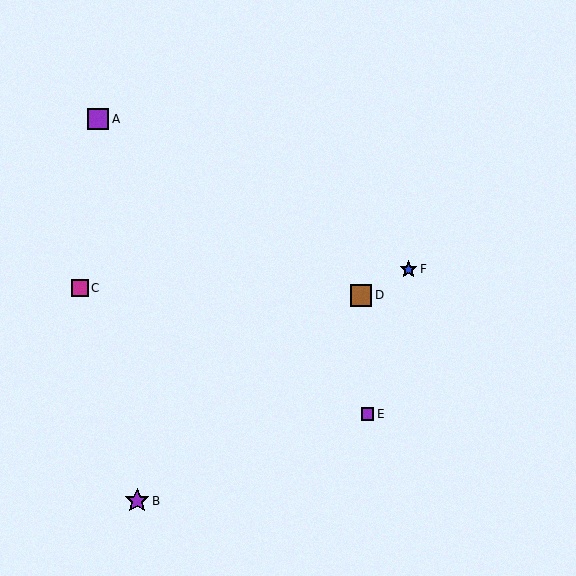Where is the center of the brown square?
The center of the brown square is at (361, 295).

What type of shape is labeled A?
Shape A is a purple square.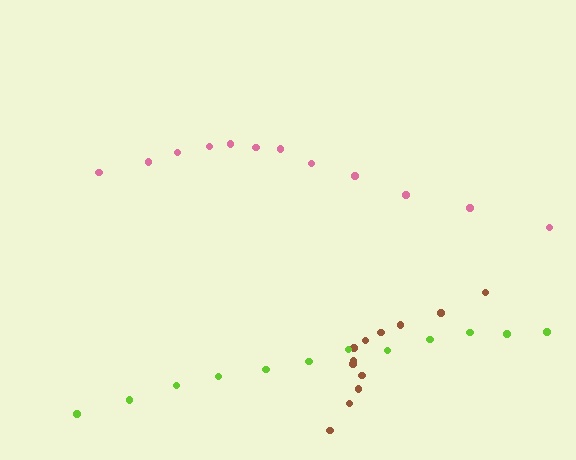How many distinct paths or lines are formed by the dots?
There are 3 distinct paths.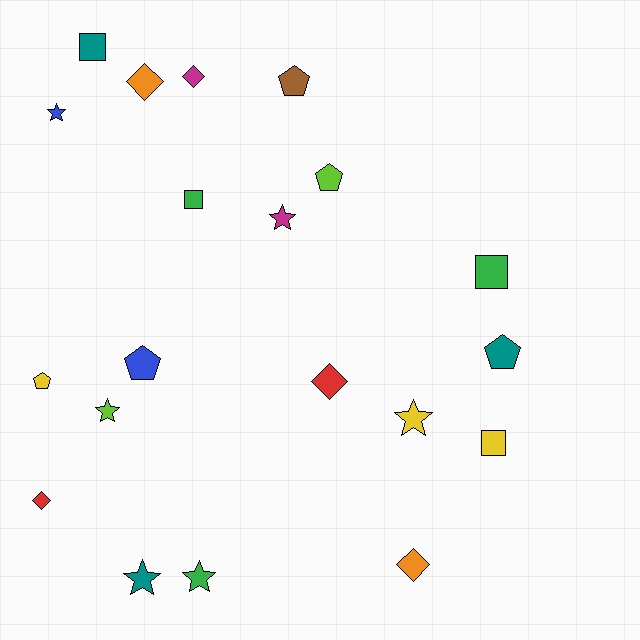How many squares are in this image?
There are 4 squares.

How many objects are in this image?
There are 20 objects.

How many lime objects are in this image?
There are 2 lime objects.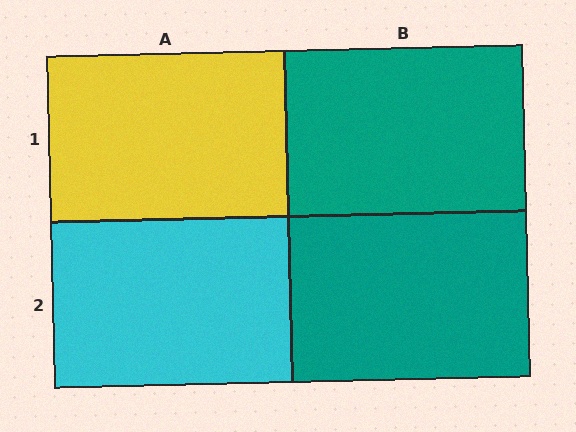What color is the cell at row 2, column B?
Teal.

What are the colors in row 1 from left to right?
Yellow, teal.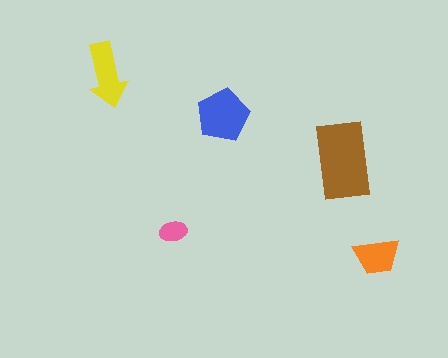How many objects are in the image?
There are 5 objects in the image.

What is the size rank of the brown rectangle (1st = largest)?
1st.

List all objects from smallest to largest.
The pink ellipse, the orange trapezoid, the yellow arrow, the blue pentagon, the brown rectangle.